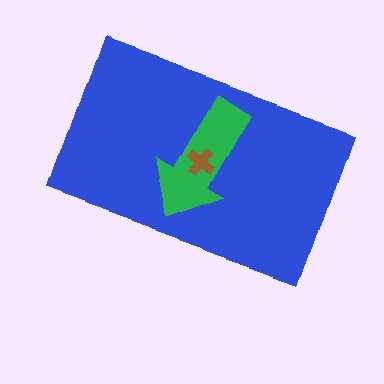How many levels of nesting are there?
3.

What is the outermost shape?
The blue rectangle.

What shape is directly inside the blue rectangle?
The green arrow.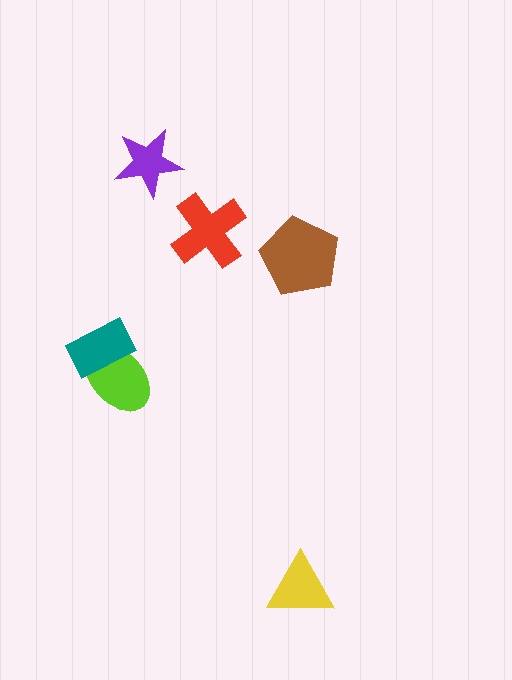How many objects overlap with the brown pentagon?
0 objects overlap with the brown pentagon.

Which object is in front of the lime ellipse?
The teal rectangle is in front of the lime ellipse.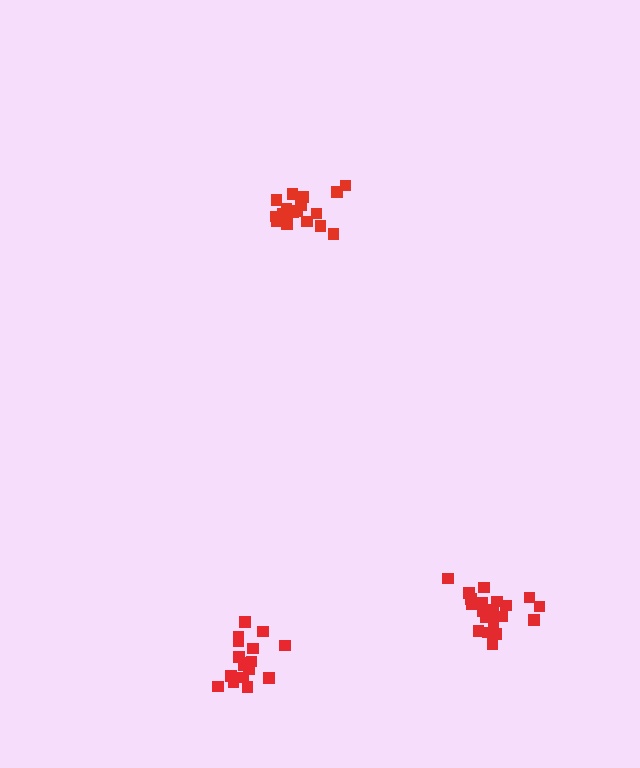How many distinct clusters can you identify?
There are 3 distinct clusters.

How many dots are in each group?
Group 1: 21 dots, Group 2: 18 dots, Group 3: 17 dots (56 total).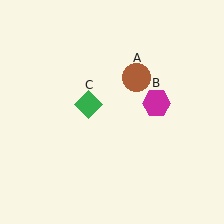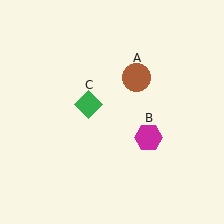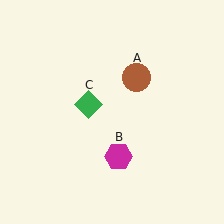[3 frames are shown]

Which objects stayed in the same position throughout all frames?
Brown circle (object A) and green diamond (object C) remained stationary.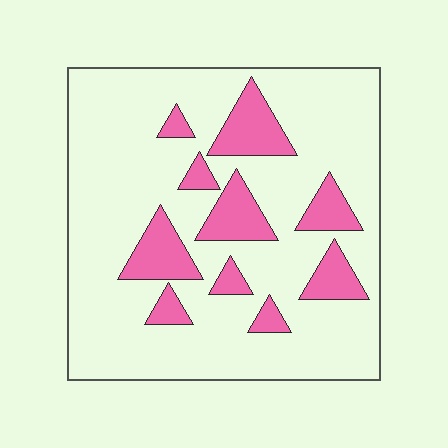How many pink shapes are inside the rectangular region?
10.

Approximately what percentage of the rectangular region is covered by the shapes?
Approximately 20%.